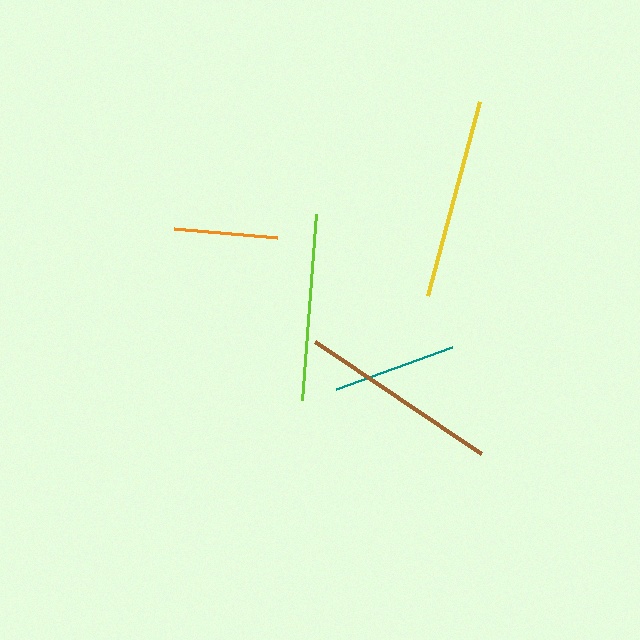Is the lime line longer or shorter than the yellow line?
The yellow line is longer than the lime line.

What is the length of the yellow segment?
The yellow segment is approximately 201 pixels long.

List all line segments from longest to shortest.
From longest to shortest: yellow, brown, lime, teal, orange.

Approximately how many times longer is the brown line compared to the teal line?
The brown line is approximately 1.6 times the length of the teal line.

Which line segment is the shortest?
The orange line is the shortest at approximately 103 pixels.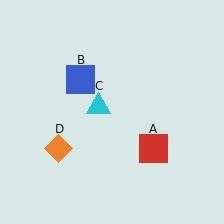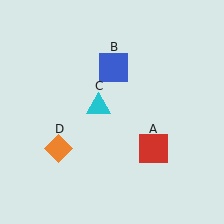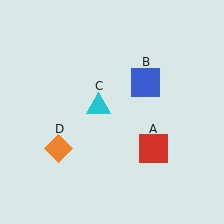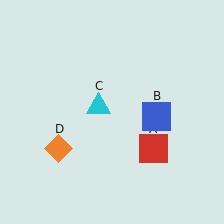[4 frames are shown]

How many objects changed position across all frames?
1 object changed position: blue square (object B).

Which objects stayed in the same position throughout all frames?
Red square (object A) and cyan triangle (object C) and orange diamond (object D) remained stationary.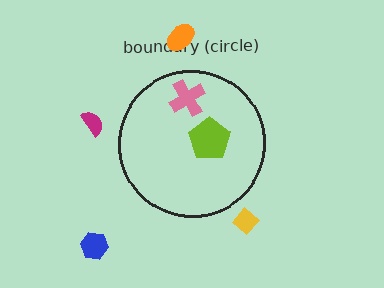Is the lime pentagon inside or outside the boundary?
Inside.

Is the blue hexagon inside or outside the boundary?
Outside.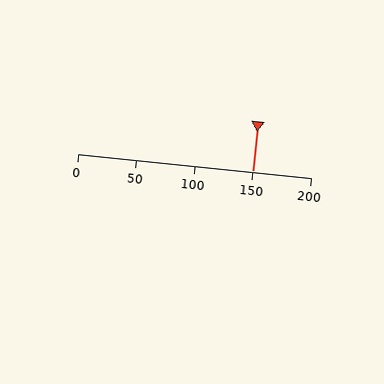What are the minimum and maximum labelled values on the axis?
The axis runs from 0 to 200.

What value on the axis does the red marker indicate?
The marker indicates approximately 150.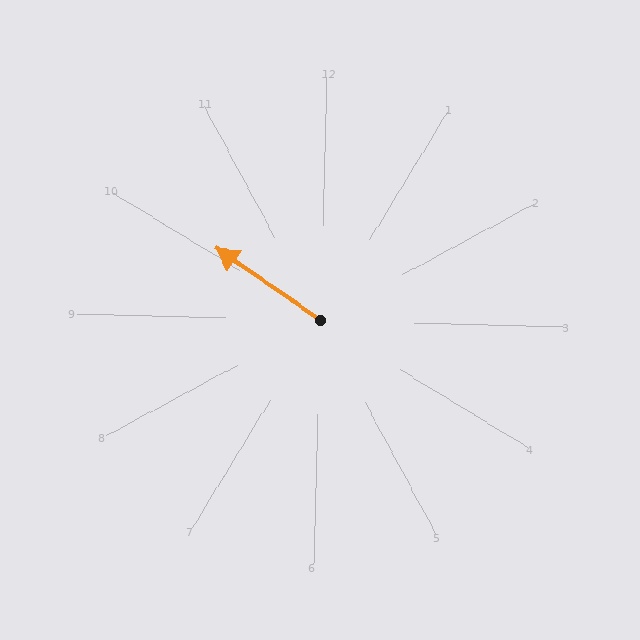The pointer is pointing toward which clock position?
Roughly 10 o'clock.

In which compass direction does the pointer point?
Northwest.